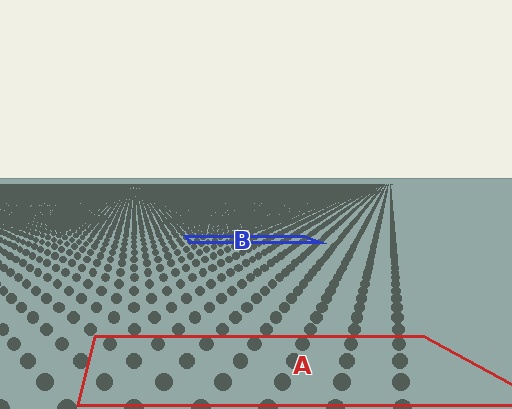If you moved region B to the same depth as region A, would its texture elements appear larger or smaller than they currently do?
They would appear larger. At a closer depth, the same texture elements are projected at a bigger on-screen size.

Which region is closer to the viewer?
Region A is closer. The texture elements there are larger and more spread out.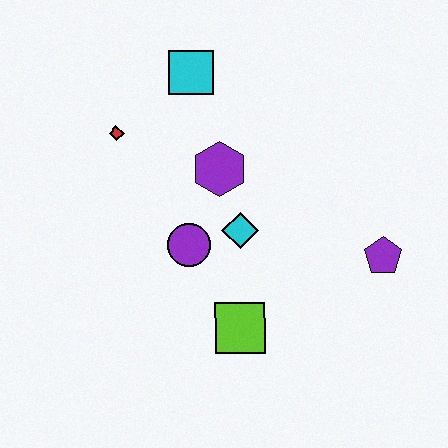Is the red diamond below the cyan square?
Yes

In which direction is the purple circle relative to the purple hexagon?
The purple circle is below the purple hexagon.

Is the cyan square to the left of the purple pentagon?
Yes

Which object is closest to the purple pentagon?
The cyan diamond is closest to the purple pentagon.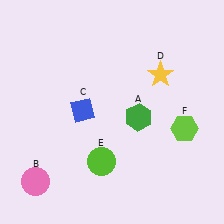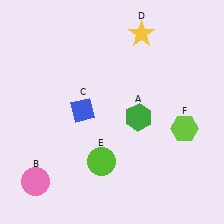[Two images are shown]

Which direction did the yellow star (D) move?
The yellow star (D) moved up.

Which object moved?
The yellow star (D) moved up.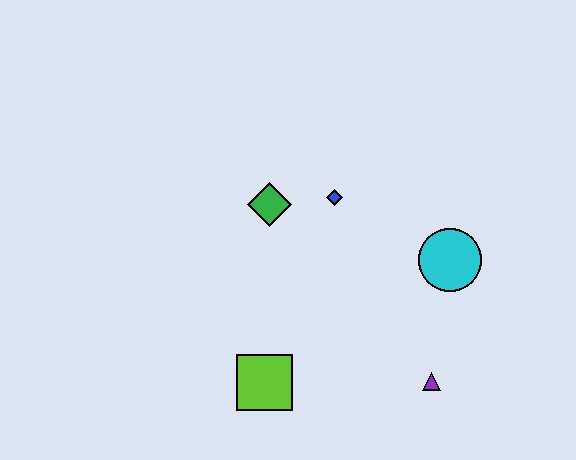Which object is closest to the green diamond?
The blue diamond is closest to the green diamond.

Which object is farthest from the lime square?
The cyan circle is farthest from the lime square.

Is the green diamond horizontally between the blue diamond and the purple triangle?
No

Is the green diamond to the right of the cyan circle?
No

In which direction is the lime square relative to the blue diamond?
The lime square is below the blue diamond.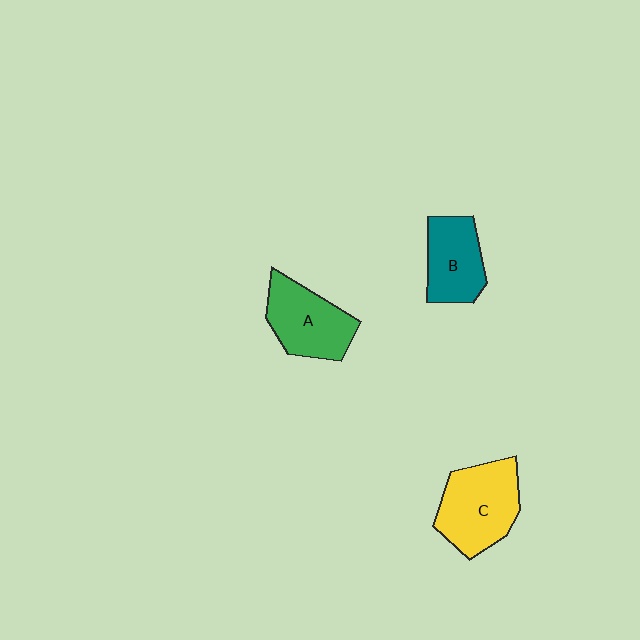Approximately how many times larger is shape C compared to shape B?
Approximately 1.3 times.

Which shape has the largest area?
Shape C (yellow).